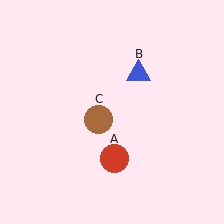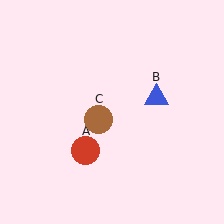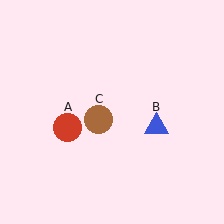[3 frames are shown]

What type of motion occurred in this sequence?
The red circle (object A), blue triangle (object B) rotated clockwise around the center of the scene.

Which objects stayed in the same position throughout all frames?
Brown circle (object C) remained stationary.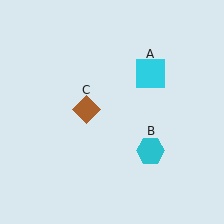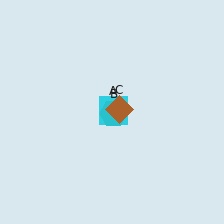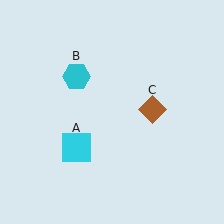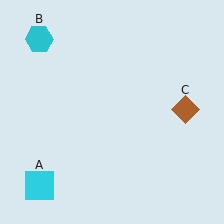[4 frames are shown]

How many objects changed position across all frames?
3 objects changed position: cyan square (object A), cyan hexagon (object B), brown diamond (object C).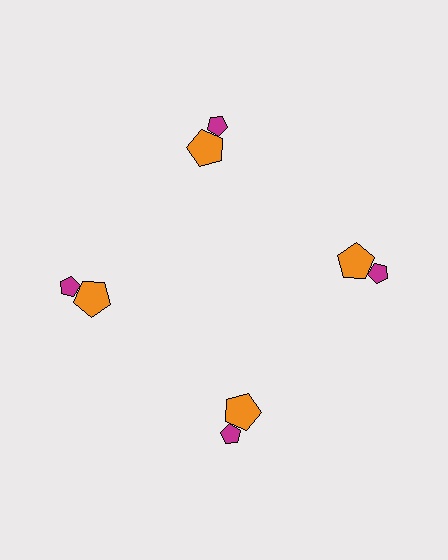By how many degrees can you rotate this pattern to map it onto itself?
The pattern maps onto itself every 90 degrees of rotation.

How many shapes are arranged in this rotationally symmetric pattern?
There are 8 shapes, arranged in 4 groups of 2.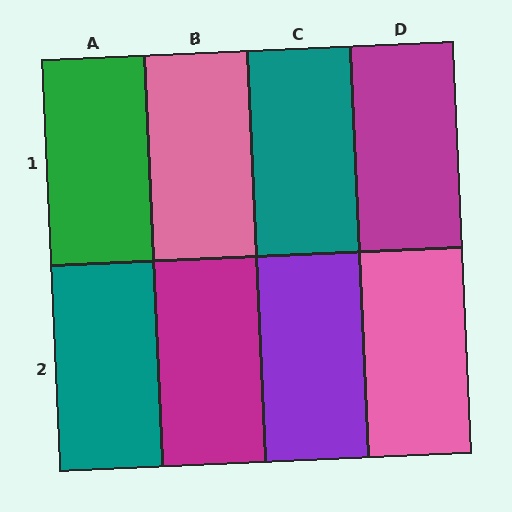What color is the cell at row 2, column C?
Purple.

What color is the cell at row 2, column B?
Magenta.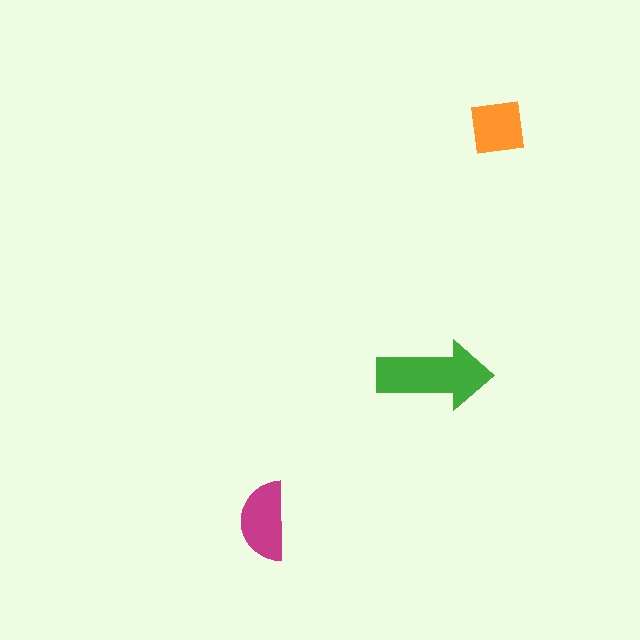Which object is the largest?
The green arrow.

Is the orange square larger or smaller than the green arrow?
Smaller.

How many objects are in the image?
There are 3 objects in the image.